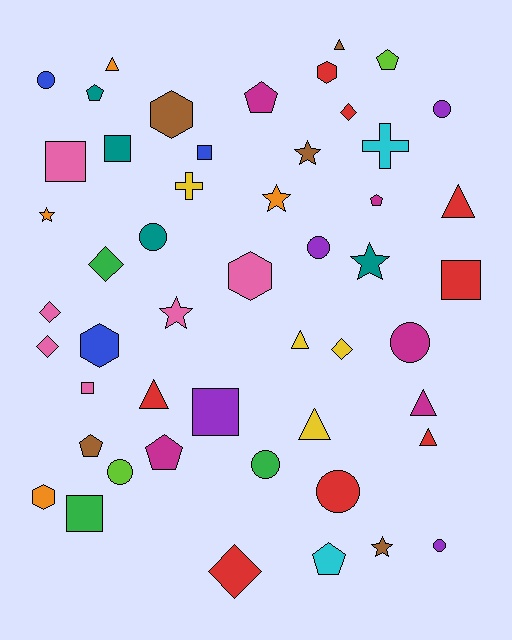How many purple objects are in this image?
There are 4 purple objects.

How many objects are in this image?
There are 50 objects.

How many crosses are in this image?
There are 2 crosses.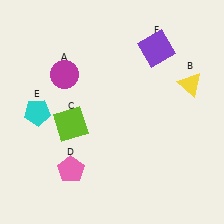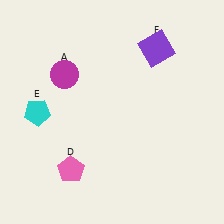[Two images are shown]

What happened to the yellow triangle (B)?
The yellow triangle (B) was removed in Image 2. It was in the top-right area of Image 1.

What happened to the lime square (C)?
The lime square (C) was removed in Image 2. It was in the bottom-left area of Image 1.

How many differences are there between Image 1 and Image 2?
There are 2 differences between the two images.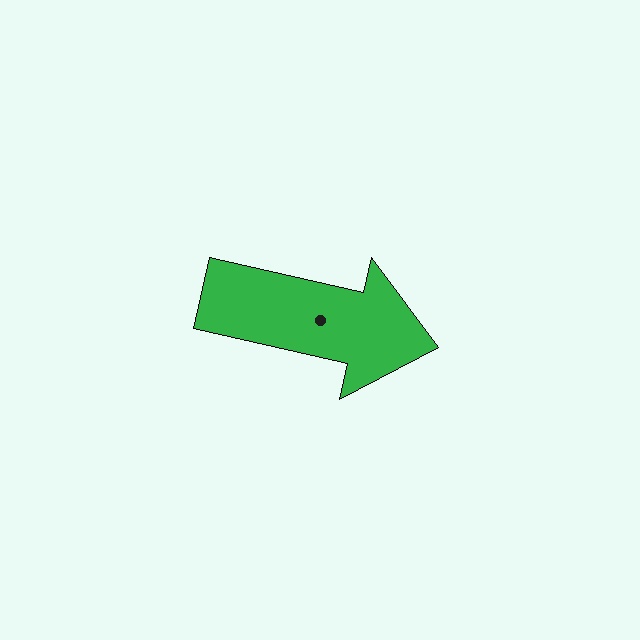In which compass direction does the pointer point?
East.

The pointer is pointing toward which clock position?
Roughly 3 o'clock.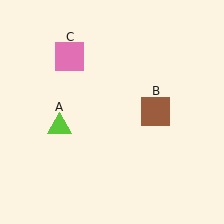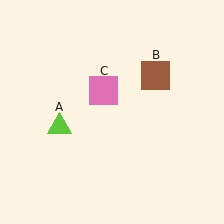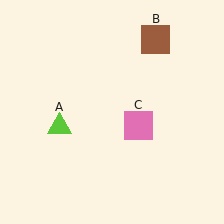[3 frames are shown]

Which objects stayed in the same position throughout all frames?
Lime triangle (object A) remained stationary.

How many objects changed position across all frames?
2 objects changed position: brown square (object B), pink square (object C).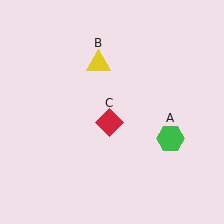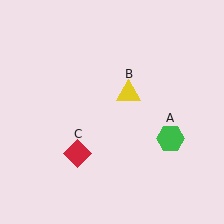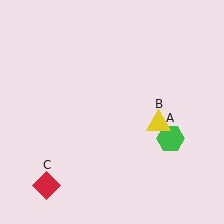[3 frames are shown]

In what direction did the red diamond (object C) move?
The red diamond (object C) moved down and to the left.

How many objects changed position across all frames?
2 objects changed position: yellow triangle (object B), red diamond (object C).